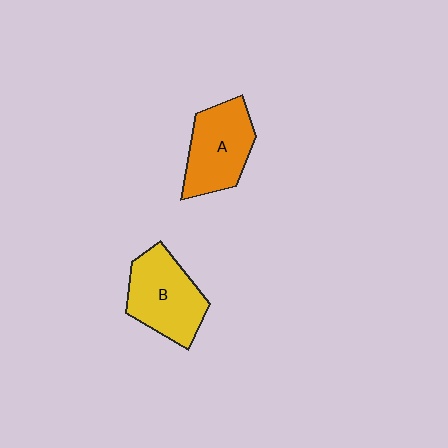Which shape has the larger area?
Shape B (yellow).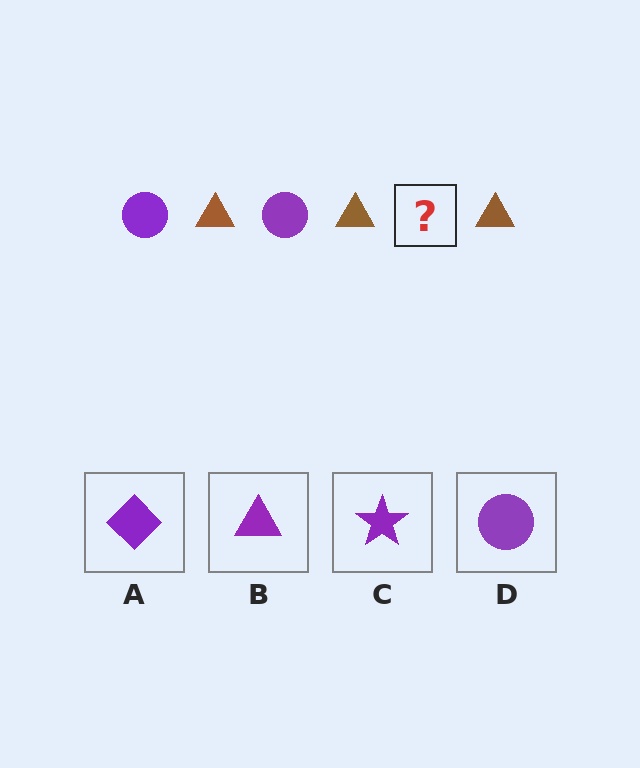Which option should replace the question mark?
Option D.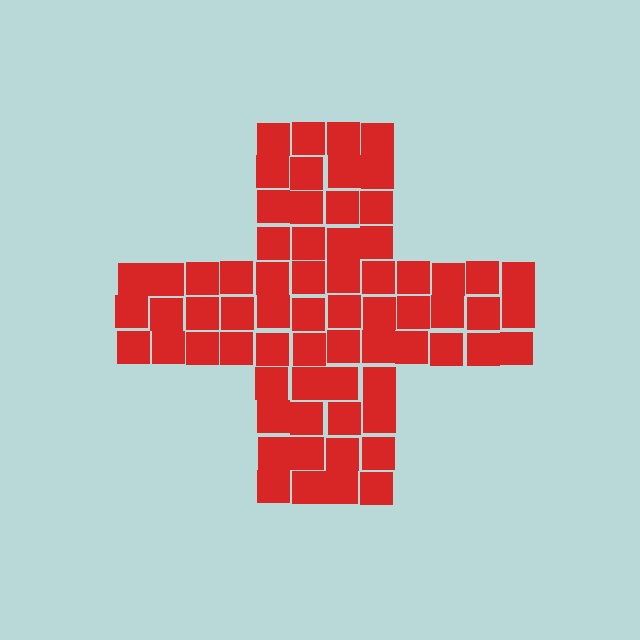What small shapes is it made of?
It is made of small squares.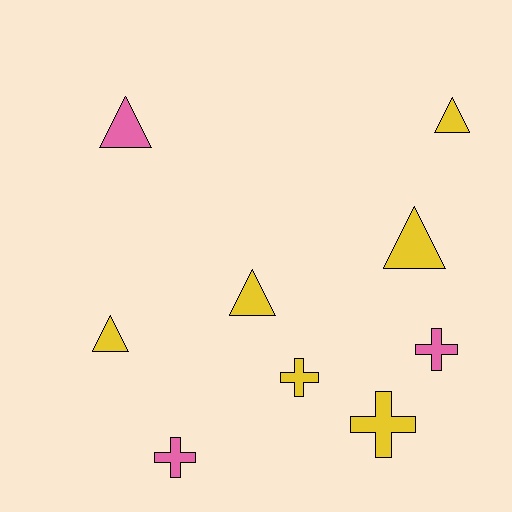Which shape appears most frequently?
Triangle, with 5 objects.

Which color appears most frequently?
Yellow, with 6 objects.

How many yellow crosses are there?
There are 2 yellow crosses.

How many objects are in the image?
There are 9 objects.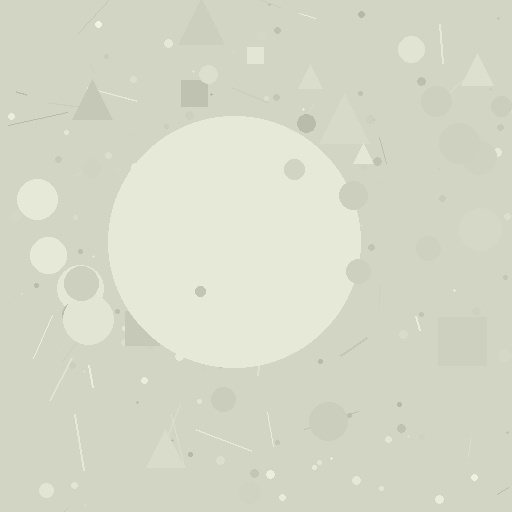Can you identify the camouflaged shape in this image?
The camouflaged shape is a circle.